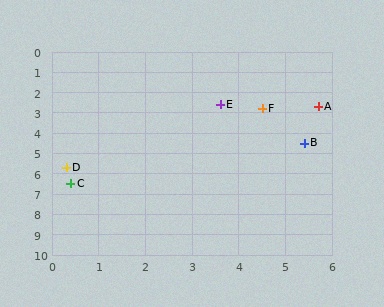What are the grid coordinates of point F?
Point F is at approximately (4.5, 2.8).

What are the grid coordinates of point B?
Point B is at approximately (5.4, 4.5).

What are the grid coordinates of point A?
Point A is at approximately (5.7, 2.7).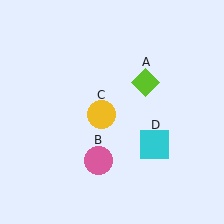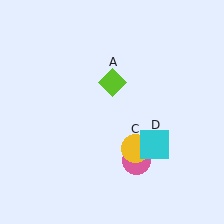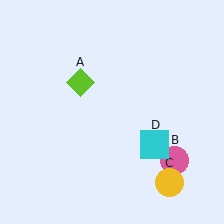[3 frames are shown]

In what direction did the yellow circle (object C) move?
The yellow circle (object C) moved down and to the right.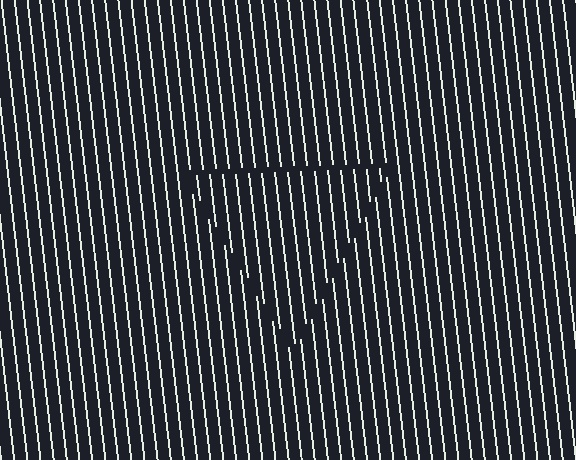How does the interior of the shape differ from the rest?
The interior of the shape contains the same grating, shifted by half a period — the contour is defined by the phase discontinuity where line-ends from the inner and outer gratings abut.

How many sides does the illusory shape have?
3 sides — the line-ends trace a triangle.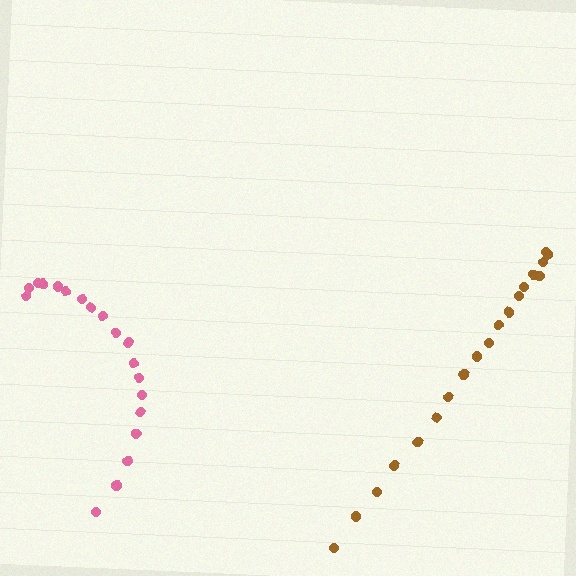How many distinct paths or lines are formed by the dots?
There are 2 distinct paths.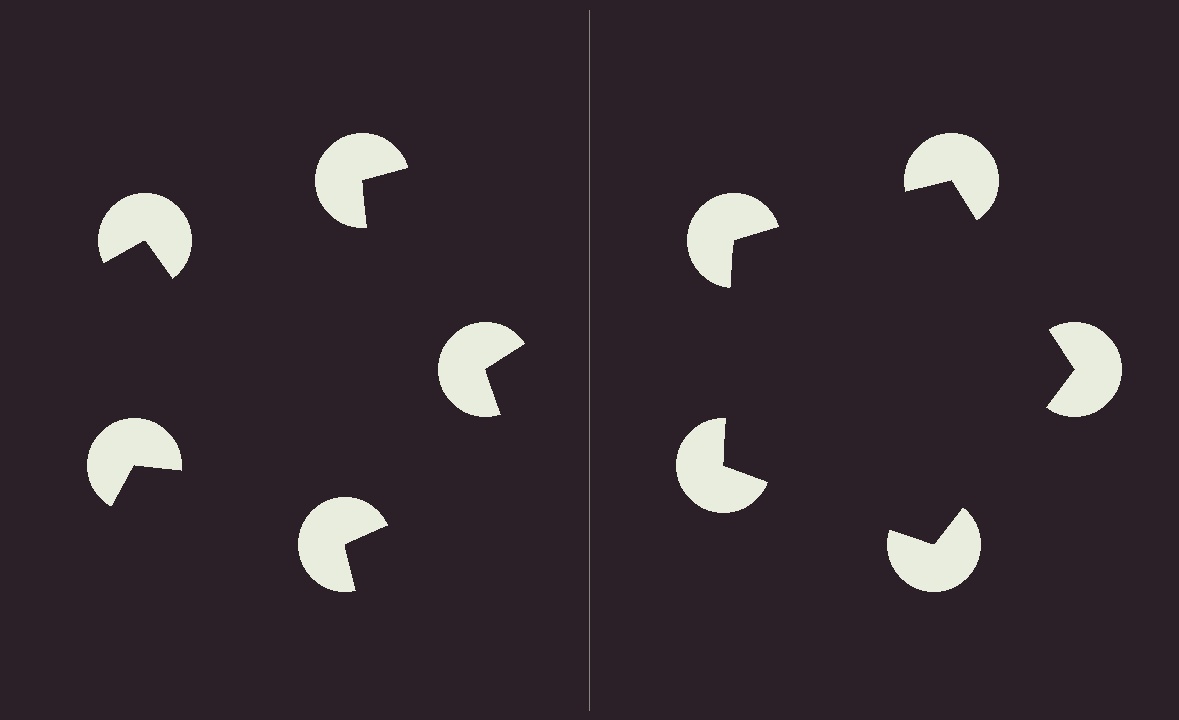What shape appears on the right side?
An illusory pentagon.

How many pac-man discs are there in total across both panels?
10 — 5 on each side.